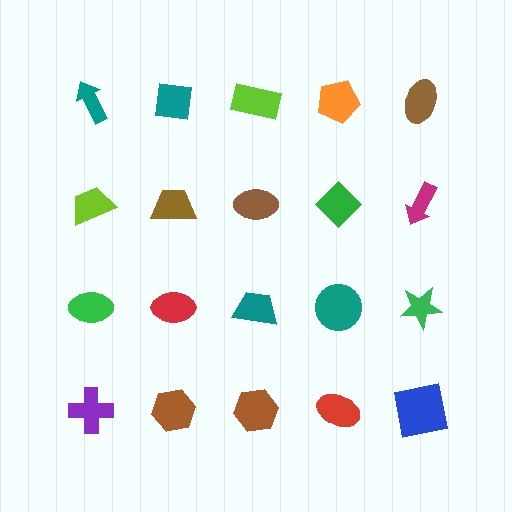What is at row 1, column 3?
A lime rectangle.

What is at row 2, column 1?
A lime trapezoid.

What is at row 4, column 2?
A brown hexagon.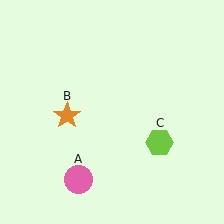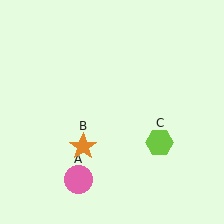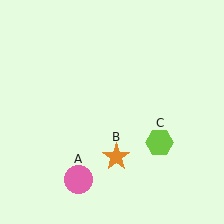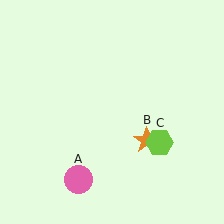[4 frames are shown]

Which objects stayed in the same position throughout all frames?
Pink circle (object A) and lime hexagon (object C) remained stationary.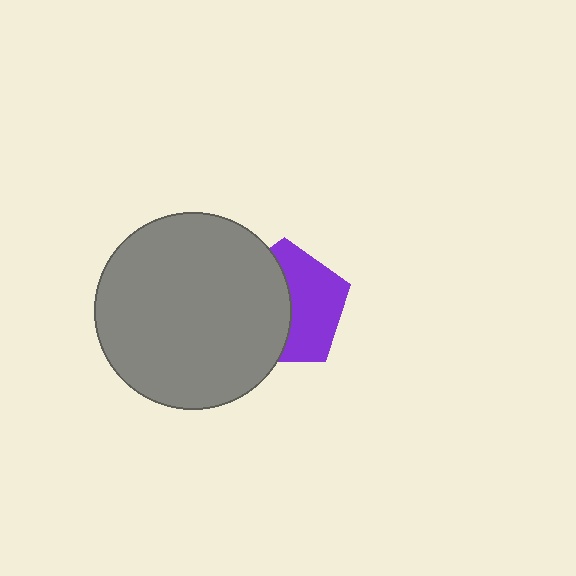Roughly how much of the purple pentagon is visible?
About half of it is visible (roughly 50%).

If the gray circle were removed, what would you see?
You would see the complete purple pentagon.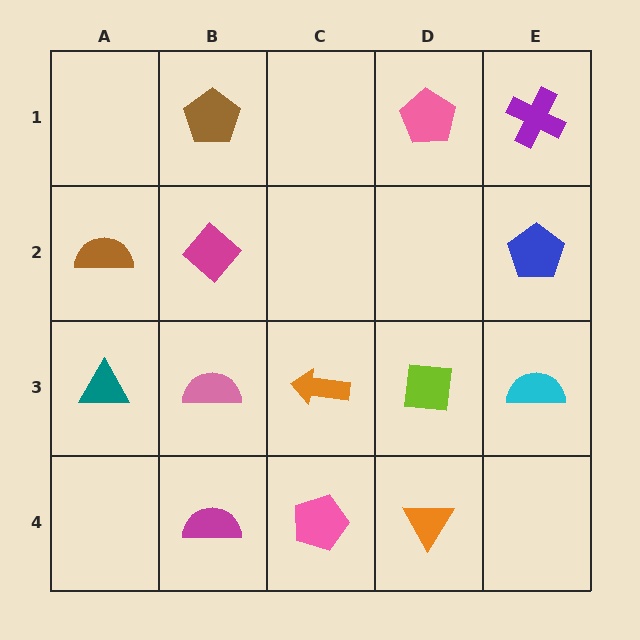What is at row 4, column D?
An orange triangle.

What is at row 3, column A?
A teal triangle.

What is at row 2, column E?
A blue pentagon.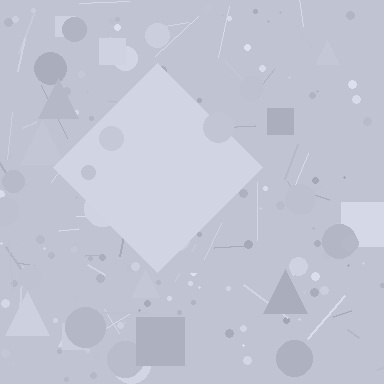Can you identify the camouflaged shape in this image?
The camouflaged shape is a diamond.